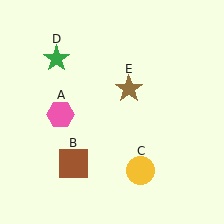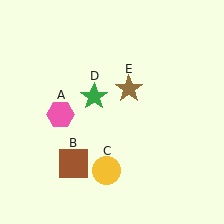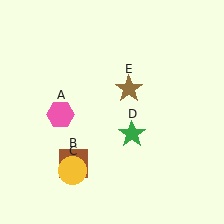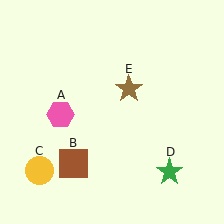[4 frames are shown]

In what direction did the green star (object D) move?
The green star (object D) moved down and to the right.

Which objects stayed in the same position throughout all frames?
Pink hexagon (object A) and brown square (object B) and brown star (object E) remained stationary.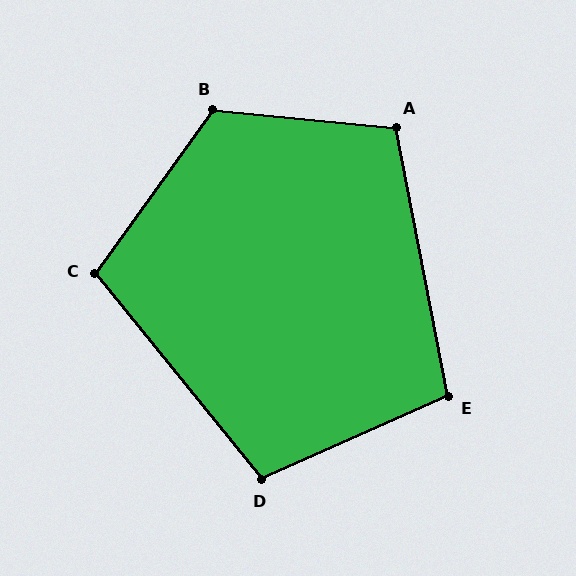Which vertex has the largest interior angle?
B, at approximately 120 degrees.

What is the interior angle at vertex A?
Approximately 106 degrees (obtuse).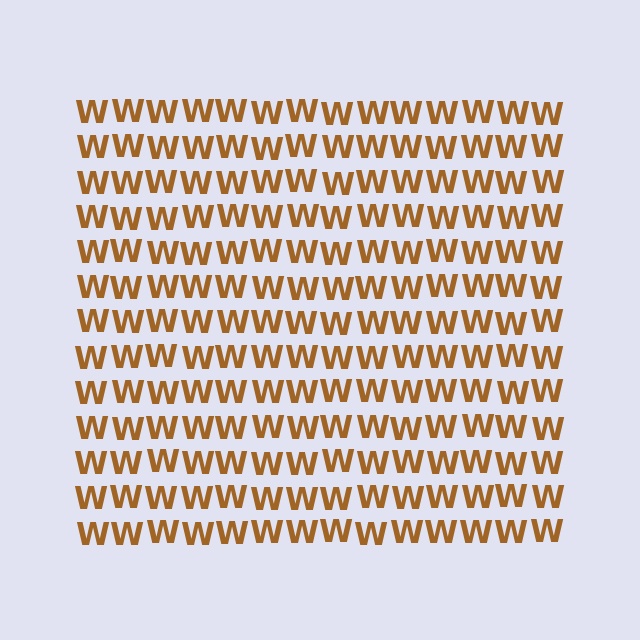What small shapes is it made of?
It is made of small letter W's.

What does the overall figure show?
The overall figure shows a square.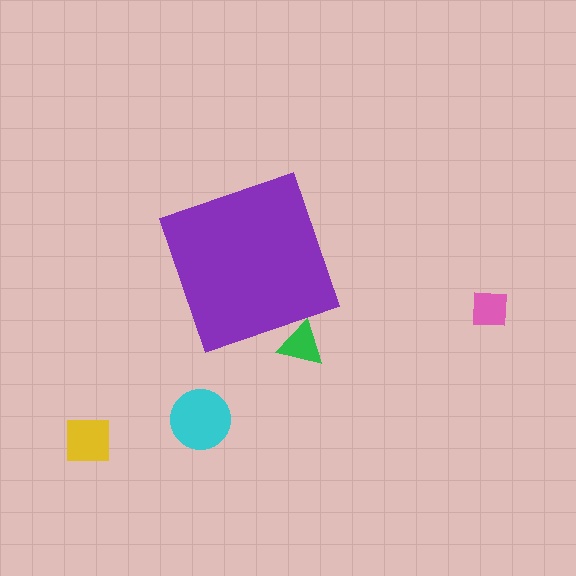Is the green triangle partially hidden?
Yes, the green triangle is partially hidden behind the purple diamond.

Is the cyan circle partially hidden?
No, the cyan circle is fully visible.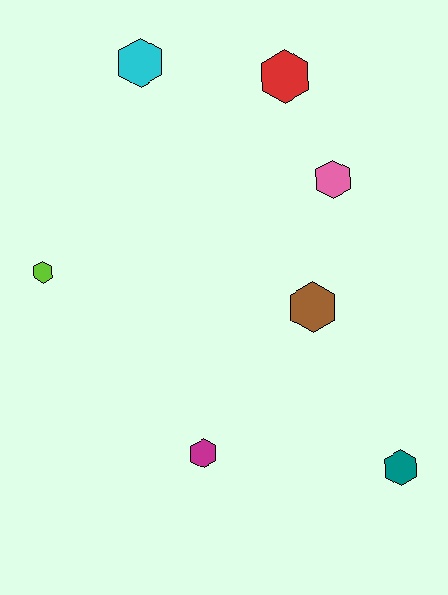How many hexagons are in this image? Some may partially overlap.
There are 7 hexagons.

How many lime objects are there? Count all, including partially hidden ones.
There is 1 lime object.